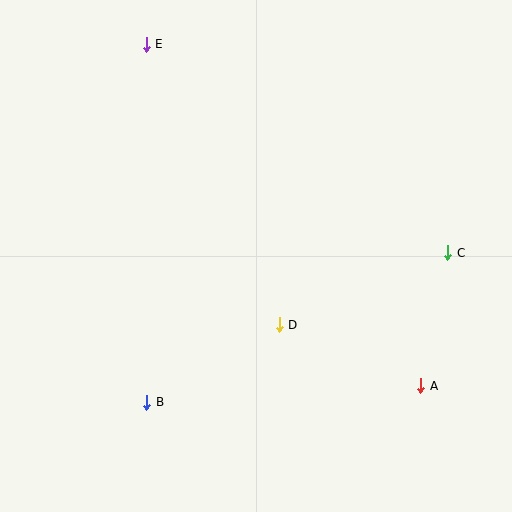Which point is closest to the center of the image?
Point D at (279, 325) is closest to the center.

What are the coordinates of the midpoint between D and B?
The midpoint between D and B is at (213, 364).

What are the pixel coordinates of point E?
Point E is at (146, 44).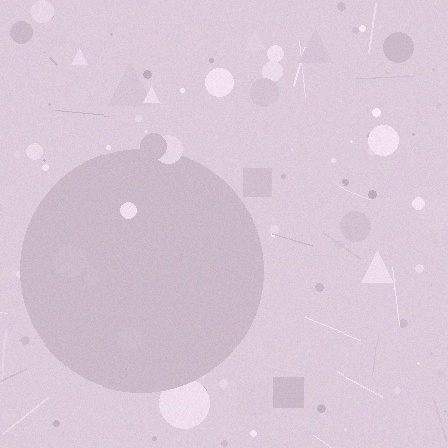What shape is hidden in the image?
A circle is hidden in the image.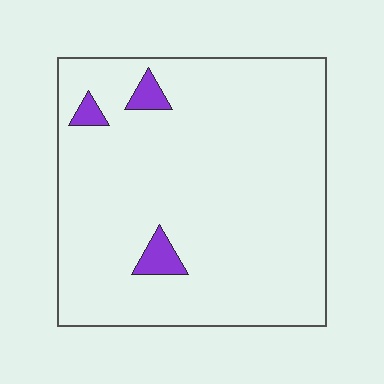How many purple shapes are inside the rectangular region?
3.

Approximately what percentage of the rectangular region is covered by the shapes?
Approximately 5%.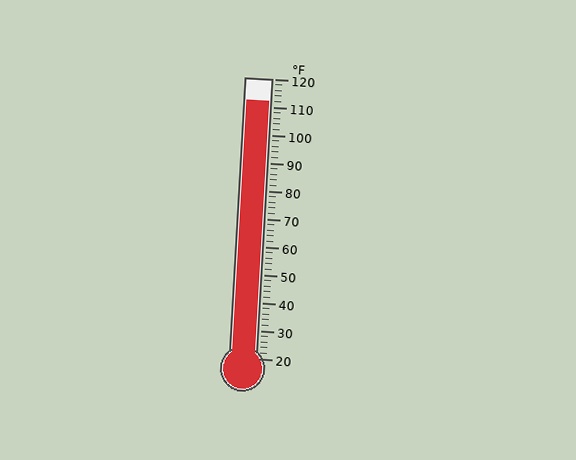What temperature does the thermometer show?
The thermometer shows approximately 112°F.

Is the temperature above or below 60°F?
The temperature is above 60°F.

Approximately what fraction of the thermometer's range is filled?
The thermometer is filled to approximately 90% of its range.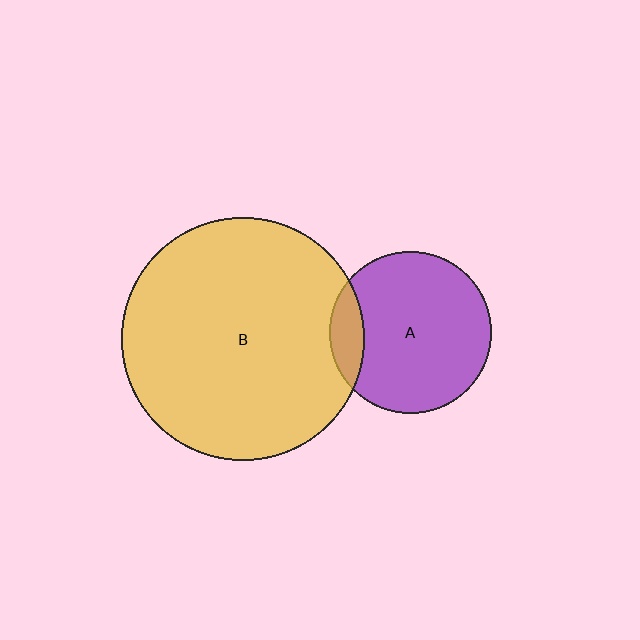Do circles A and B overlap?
Yes.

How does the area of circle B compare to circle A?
Approximately 2.2 times.